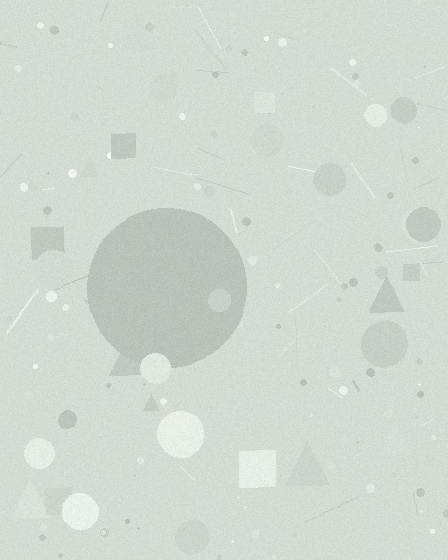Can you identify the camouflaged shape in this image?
The camouflaged shape is a circle.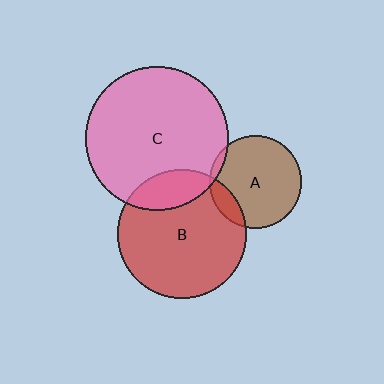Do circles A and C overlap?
Yes.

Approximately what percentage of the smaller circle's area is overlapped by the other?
Approximately 5%.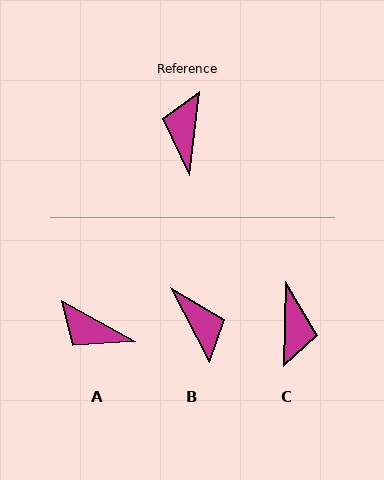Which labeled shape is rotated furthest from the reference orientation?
C, about 175 degrees away.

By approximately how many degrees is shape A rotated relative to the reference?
Approximately 68 degrees counter-clockwise.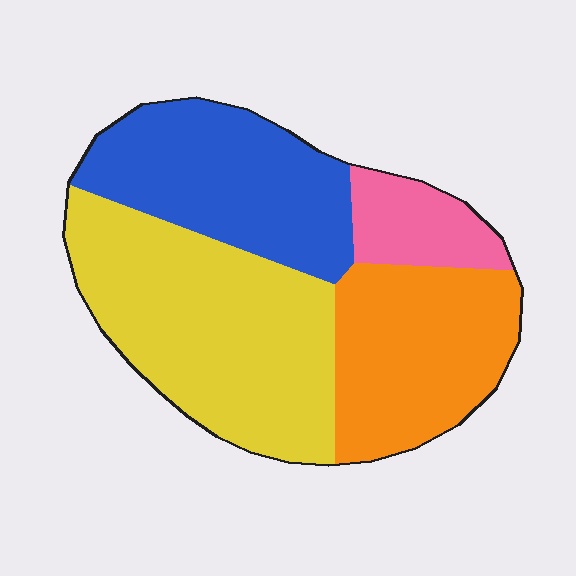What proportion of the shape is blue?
Blue takes up about one quarter (1/4) of the shape.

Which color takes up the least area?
Pink, at roughly 10%.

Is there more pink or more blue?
Blue.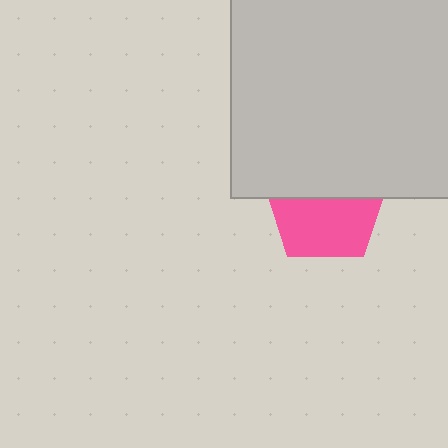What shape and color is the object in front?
The object in front is a light gray rectangle.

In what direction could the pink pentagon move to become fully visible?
The pink pentagon could move down. That would shift it out from behind the light gray rectangle entirely.